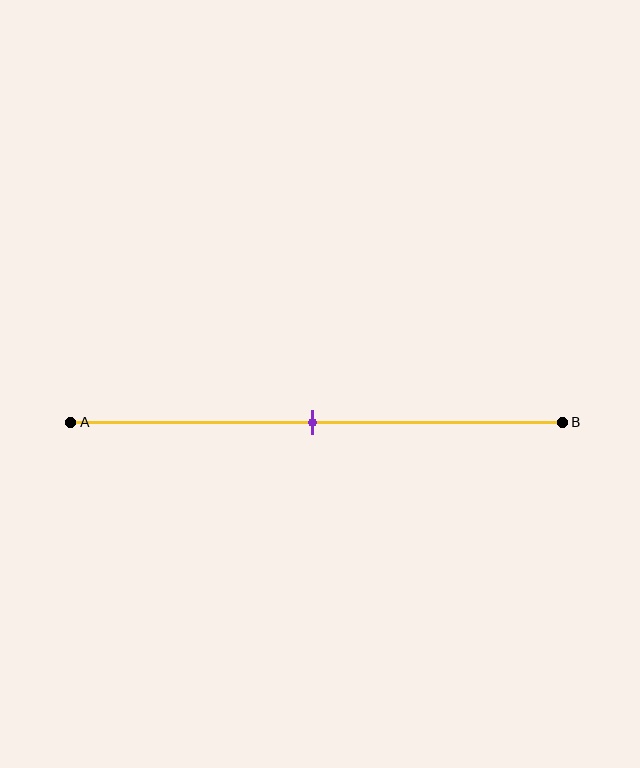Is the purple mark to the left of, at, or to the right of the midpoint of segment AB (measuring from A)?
The purple mark is approximately at the midpoint of segment AB.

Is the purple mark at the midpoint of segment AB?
Yes, the mark is approximately at the midpoint.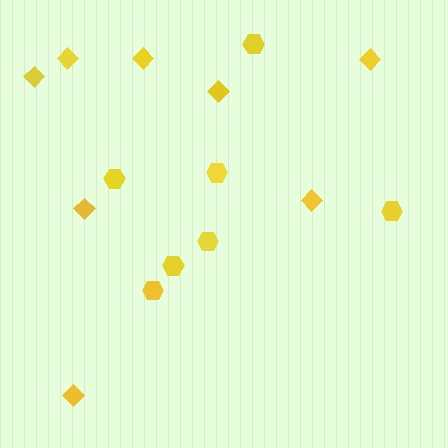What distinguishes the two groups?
There are 2 groups: one group of diamonds (8) and one group of hexagons (7).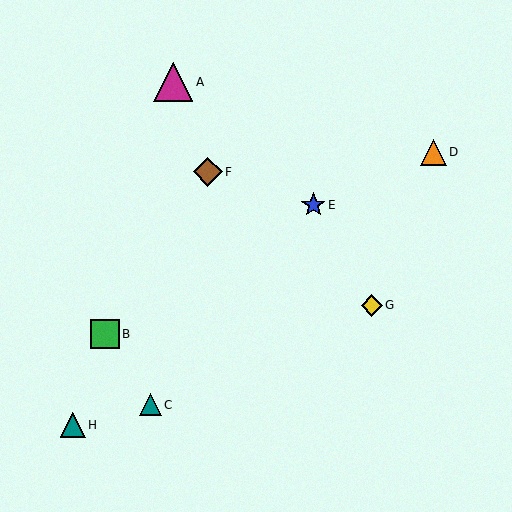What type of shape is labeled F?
Shape F is a brown diamond.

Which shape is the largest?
The magenta triangle (labeled A) is the largest.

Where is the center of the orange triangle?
The center of the orange triangle is at (433, 152).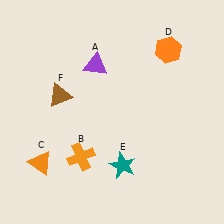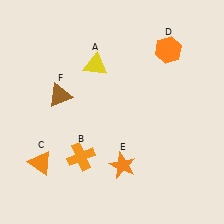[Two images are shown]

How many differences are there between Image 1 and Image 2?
There are 2 differences between the two images.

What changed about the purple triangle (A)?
In Image 1, A is purple. In Image 2, it changed to yellow.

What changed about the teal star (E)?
In Image 1, E is teal. In Image 2, it changed to orange.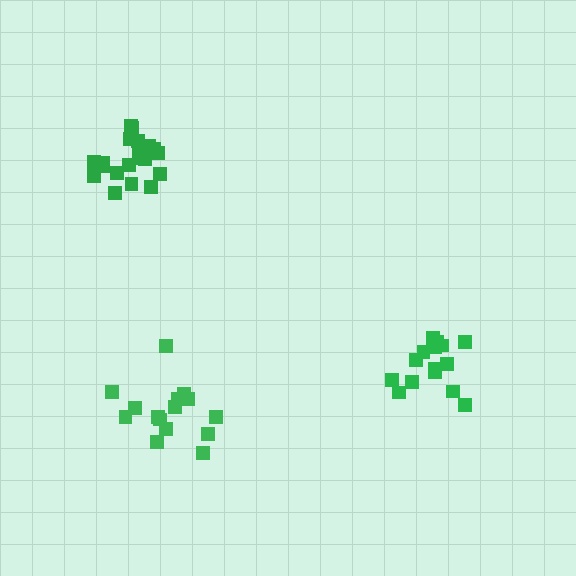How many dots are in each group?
Group 1: 15 dots, Group 2: 21 dots, Group 3: 16 dots (52 total).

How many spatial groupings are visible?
There are 3 spatial groupings.